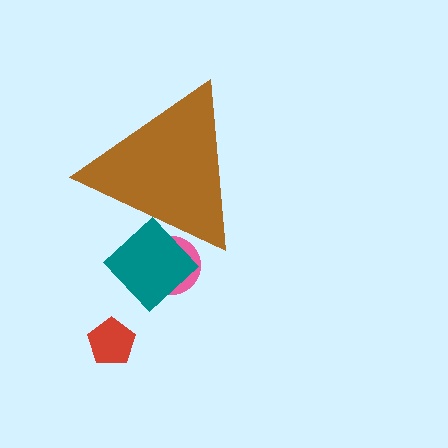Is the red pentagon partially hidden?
No, the red pentagon is fully visible.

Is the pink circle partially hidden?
Yes, the pink circle is partially hidden behind the brown triangle.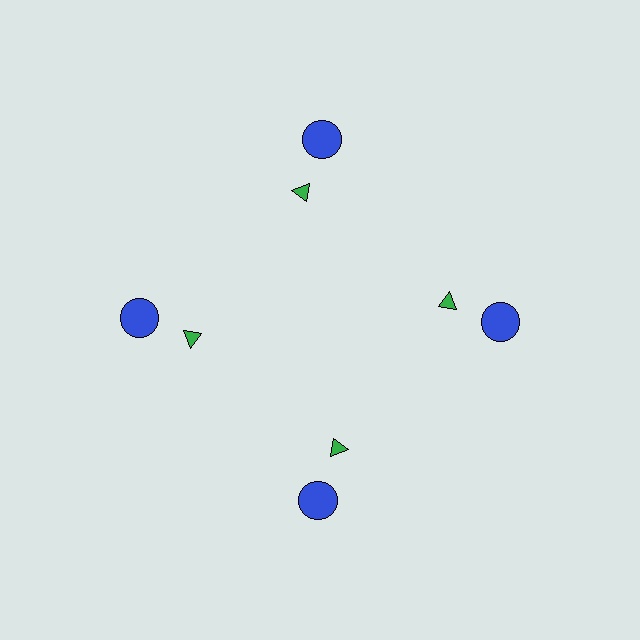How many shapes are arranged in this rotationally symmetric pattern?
There are 8 shapes, arranged in 4 groups of 2.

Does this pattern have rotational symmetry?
Yes, this pattern has 4-fold rotational symmetry. It looks the same after rotating 90 degrees around the center.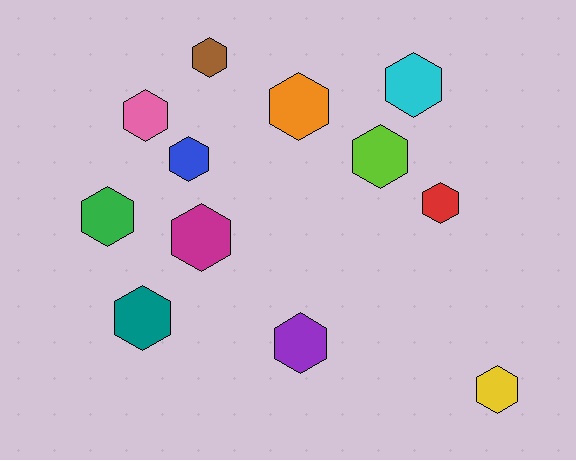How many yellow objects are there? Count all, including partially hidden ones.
There is 1 yellow object.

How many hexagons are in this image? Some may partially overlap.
There are 12 hexagons.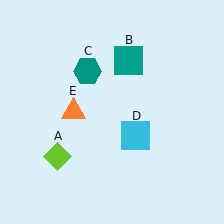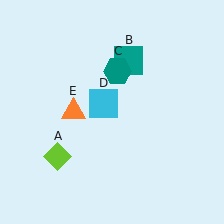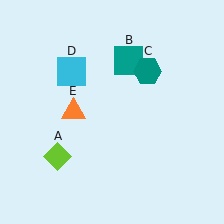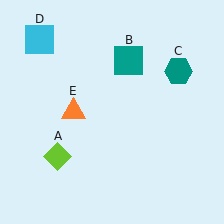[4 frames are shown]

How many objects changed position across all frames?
2 objects changed position: teal hexagon (object C), cyan square (object D).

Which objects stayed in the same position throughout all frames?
Lime diamond (object A) and teal square (object B) and orange triangle (object E) remained stationary.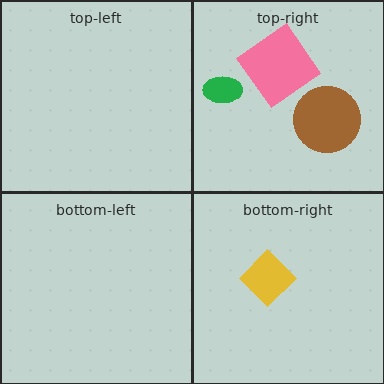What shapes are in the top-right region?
The brown circle, the green ellipse, the pink diamond.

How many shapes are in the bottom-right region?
1.